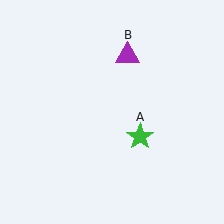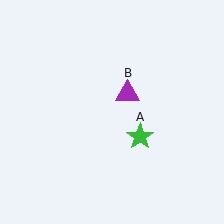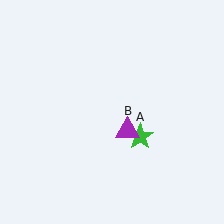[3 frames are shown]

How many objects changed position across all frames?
1 object changed position: purple triangle (object B).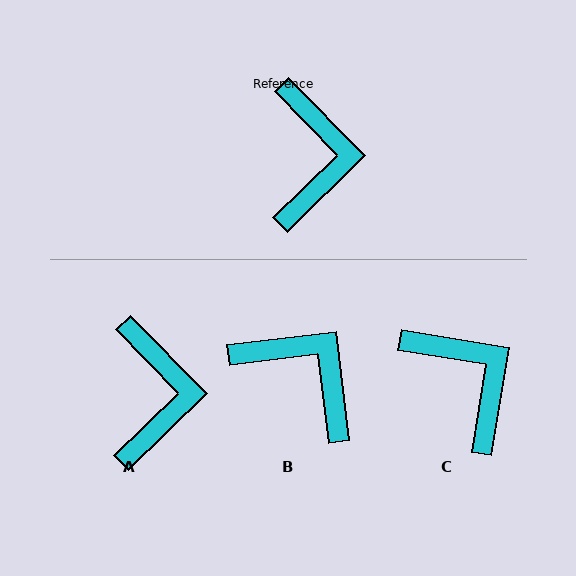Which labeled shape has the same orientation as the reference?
A.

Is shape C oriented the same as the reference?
No, it is off by about 36 degrees.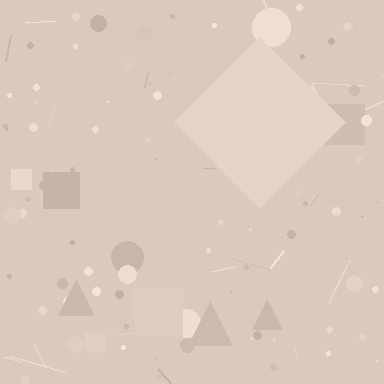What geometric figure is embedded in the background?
A diamond is embedded in the background.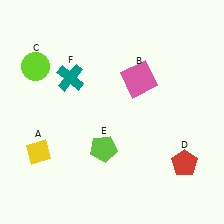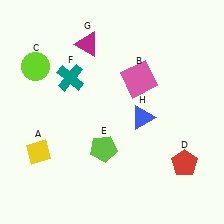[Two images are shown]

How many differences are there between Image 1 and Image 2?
There are 2 differences between the two images.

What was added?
A magenta triangle (G), a blue triangle (H) were added in Image 2.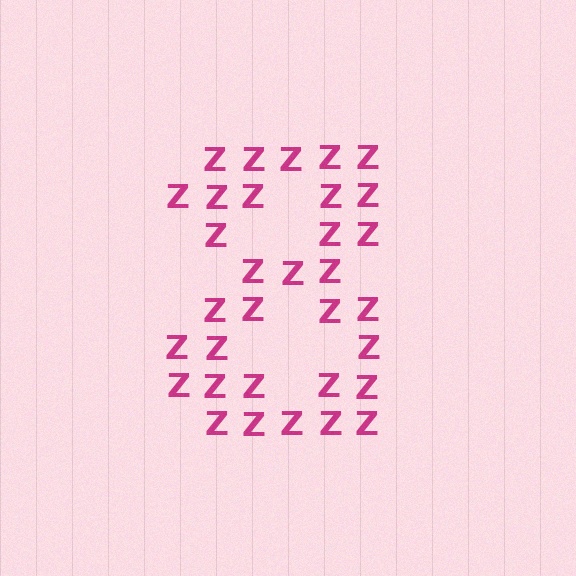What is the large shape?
The large shape is the digit 8.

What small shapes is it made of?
It is made of small letter Z's.